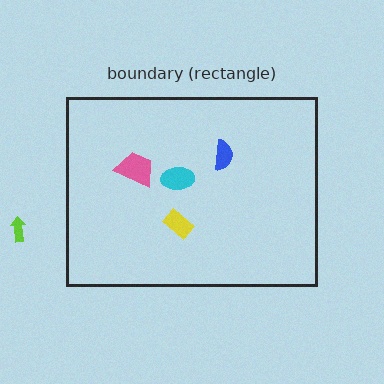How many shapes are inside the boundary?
4 inside, 1 outside.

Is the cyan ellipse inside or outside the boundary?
Inside.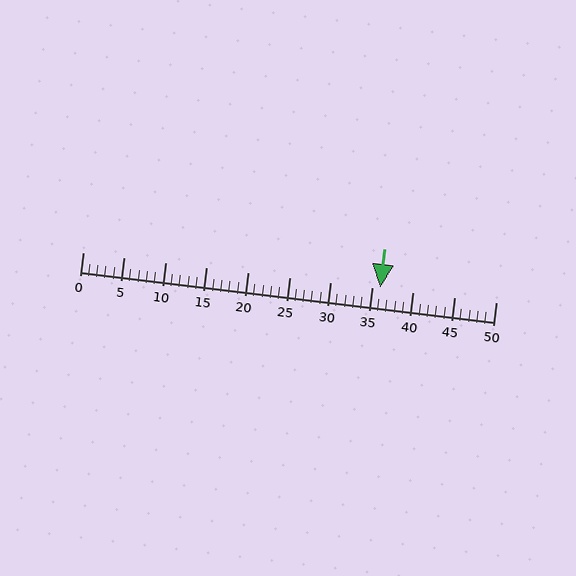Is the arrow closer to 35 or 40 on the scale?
The arrow is closer to 35.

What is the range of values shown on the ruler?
The ruler shows values from 0 to 50.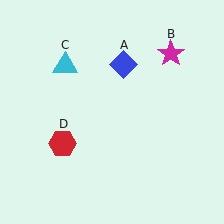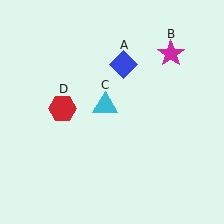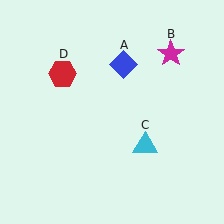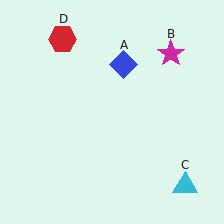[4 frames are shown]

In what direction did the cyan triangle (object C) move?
The cyan triangle (object C) moved down and to the right.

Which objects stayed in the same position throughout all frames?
Blue diamond (object A) and magenta star (object B) remained stationary.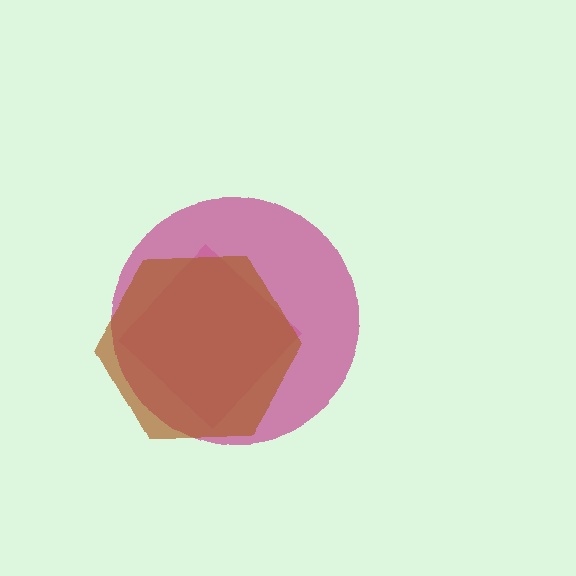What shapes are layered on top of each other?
The layered shapes are: a pink diamond, a magenta circle, a brown hexagon.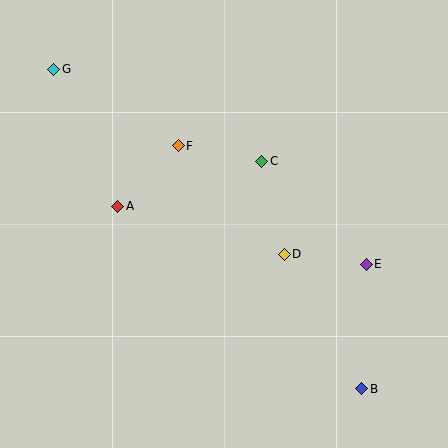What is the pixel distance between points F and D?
The distance between F and D is 152 pixels.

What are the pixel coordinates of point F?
Point F is at (178, 146).